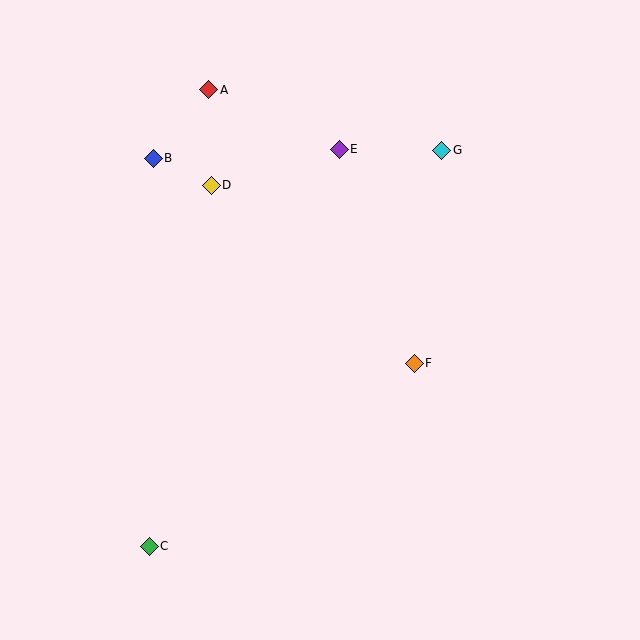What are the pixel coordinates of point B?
Point B is at (153, 158).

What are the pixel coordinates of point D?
Point D is at (211, 185).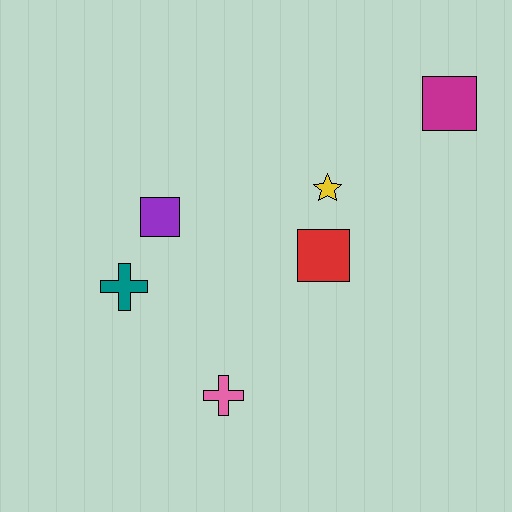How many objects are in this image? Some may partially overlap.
There are 6 objects.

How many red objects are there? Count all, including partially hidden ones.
There is 1 red object.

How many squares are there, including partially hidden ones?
There are 3 squares.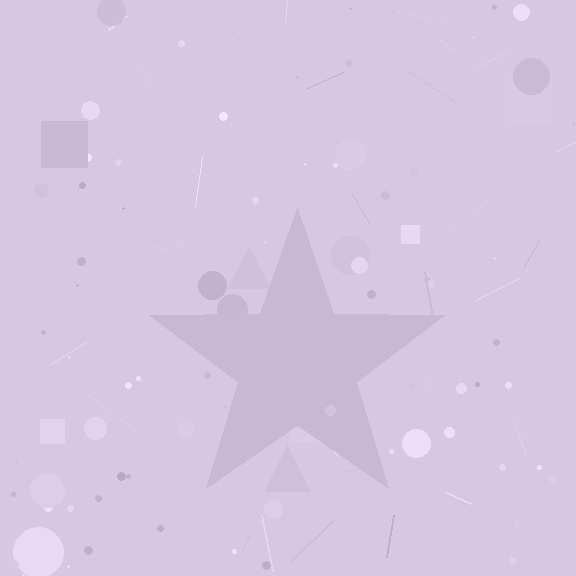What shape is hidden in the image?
A star is hidden in the image.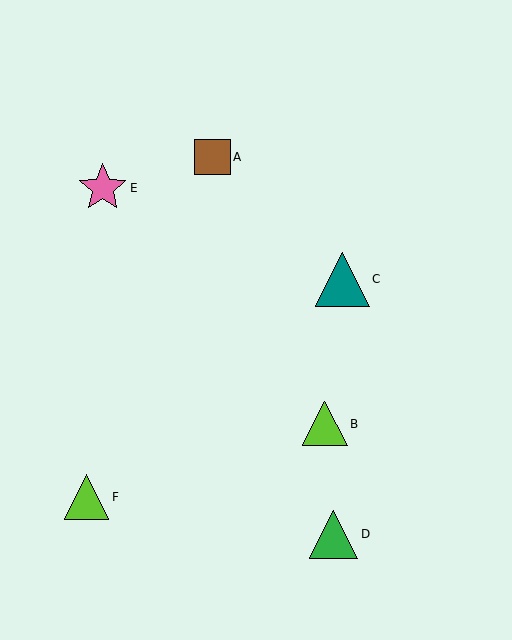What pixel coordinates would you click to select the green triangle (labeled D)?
Click at (333, 535) to select the green triangle D.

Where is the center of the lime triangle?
The center of the lime triangle is at (325, 424).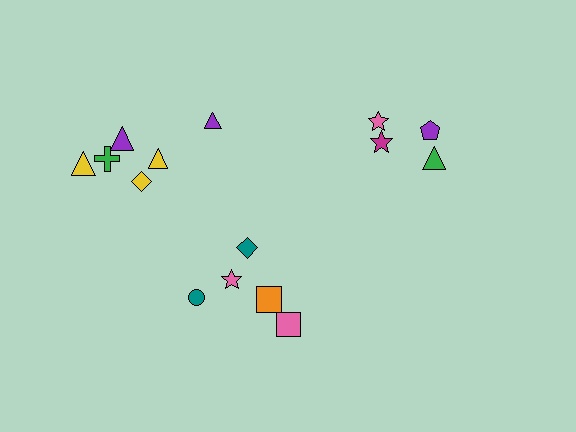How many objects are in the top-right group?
There are 4 objects.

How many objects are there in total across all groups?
There are 15 objects.